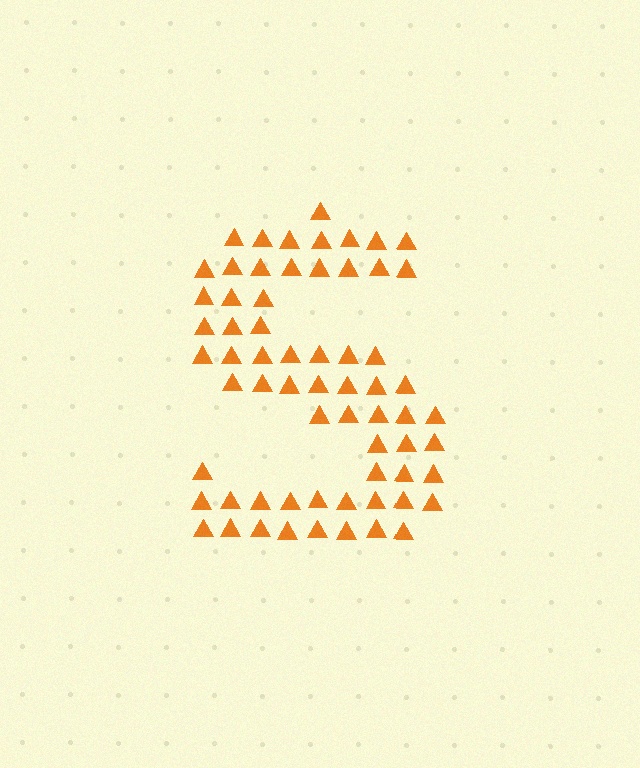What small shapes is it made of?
It is made of small triangles.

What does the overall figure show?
The overall figure shows the letter S.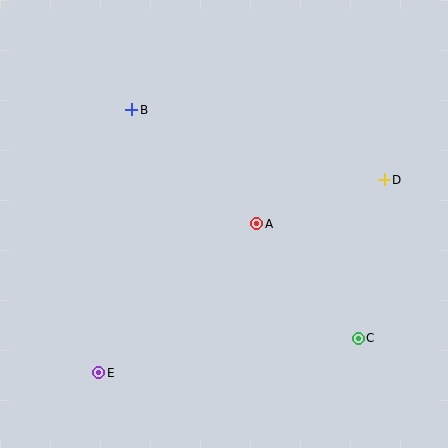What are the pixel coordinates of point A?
Point A is at (257, 224).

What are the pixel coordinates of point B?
Point B is at (132, 110).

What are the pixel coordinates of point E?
Point E is at (99, 373).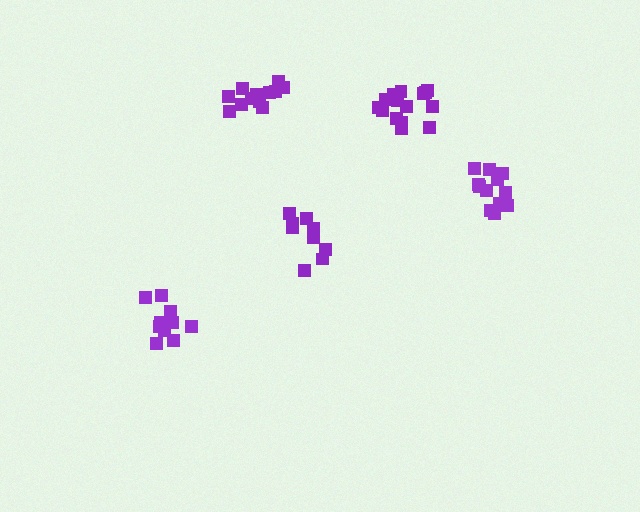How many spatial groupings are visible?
There are 5 spatial groupings.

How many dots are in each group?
Group 1: 12 dots, Group 2: 10 dots, Group 3: 9 dots, Group 4: 13 dots, Group 5: 15 dots (59 total).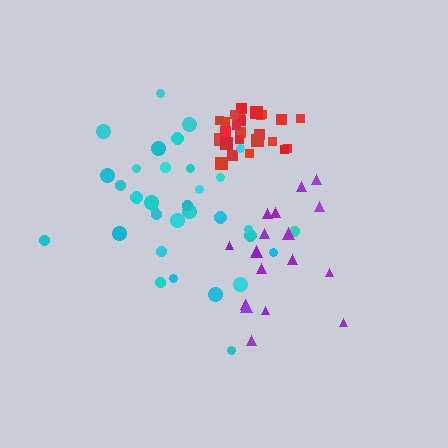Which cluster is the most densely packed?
Red.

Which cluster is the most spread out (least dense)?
Purple.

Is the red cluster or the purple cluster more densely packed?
Red.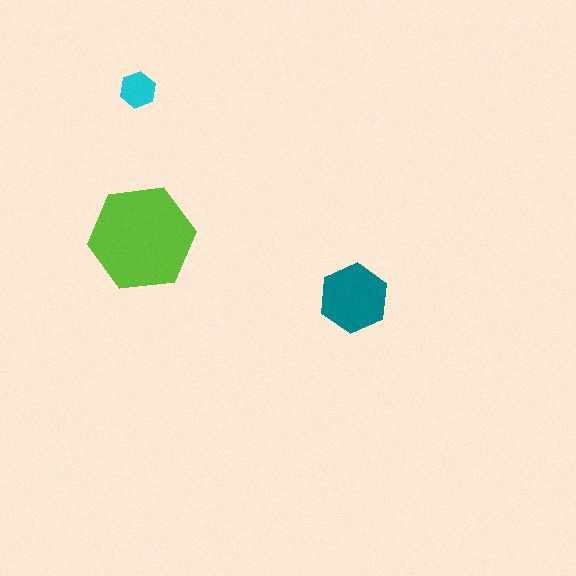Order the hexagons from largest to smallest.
the lime one, the teal one, the cyan one.